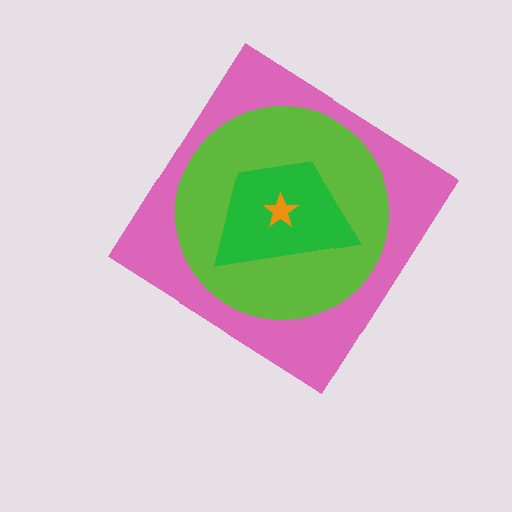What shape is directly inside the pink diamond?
The lime circle.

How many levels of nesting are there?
4.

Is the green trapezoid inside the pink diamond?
Yes.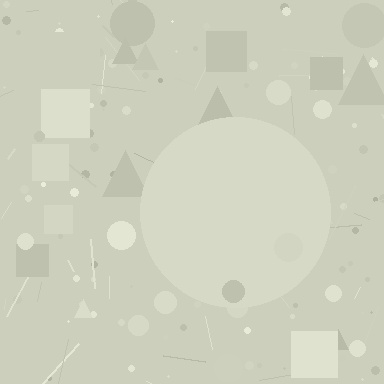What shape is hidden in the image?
A circle is hidden in the image.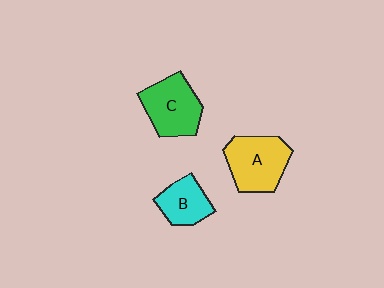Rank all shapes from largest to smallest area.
From largest to smallest: A (yellow), C (green), B (cyan).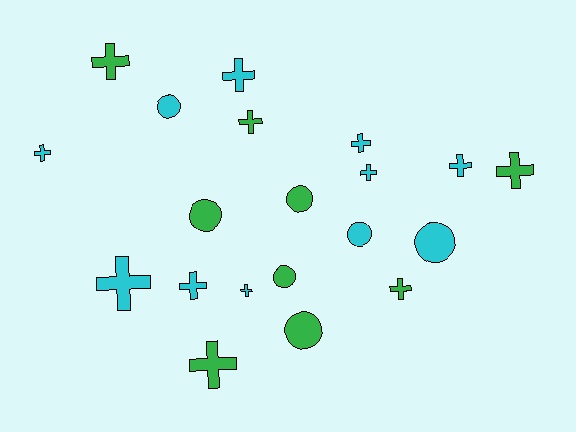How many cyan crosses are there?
There are 8 cyan crosses.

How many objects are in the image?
There are 20 objects.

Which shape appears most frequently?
Cross, with 13 objects.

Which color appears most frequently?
Cyan, with 11 objects.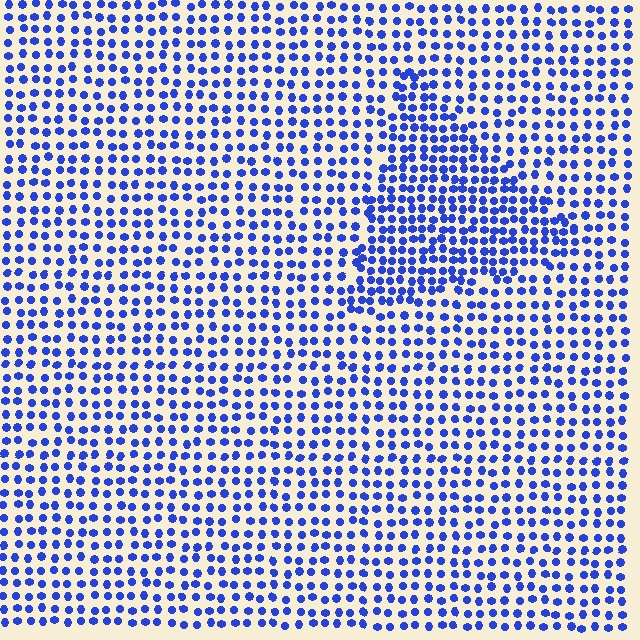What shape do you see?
I see a triangle.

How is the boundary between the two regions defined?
The boundary is defined by a change in element density (approximately 1.6x ratio). All elements are the same color, size, and shape.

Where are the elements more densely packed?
The elements are more densely packed inside the triangle boundary.